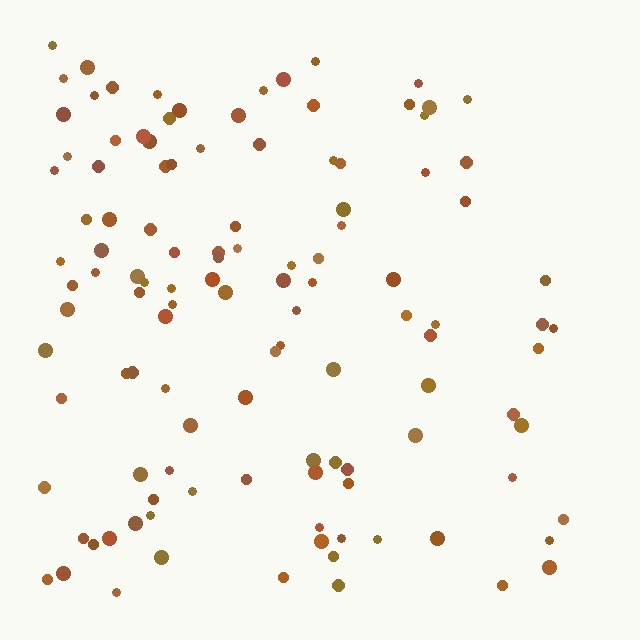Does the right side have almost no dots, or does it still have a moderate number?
Still a moderate number, just noticeably fewer than the left.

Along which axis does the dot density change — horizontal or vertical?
Horizontal.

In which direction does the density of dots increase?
From right to left, with the left side densest.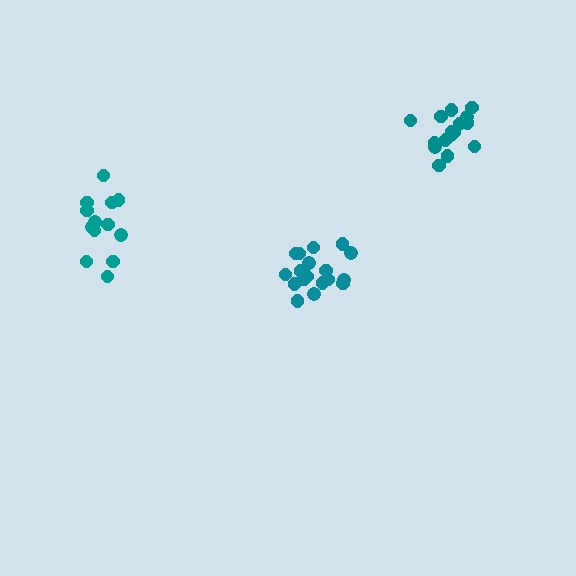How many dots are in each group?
Group 1: 16 dots, Group 2: 13 dots, Group 3: 18 dots (47 total).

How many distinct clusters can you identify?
There are 3 distinct clusters.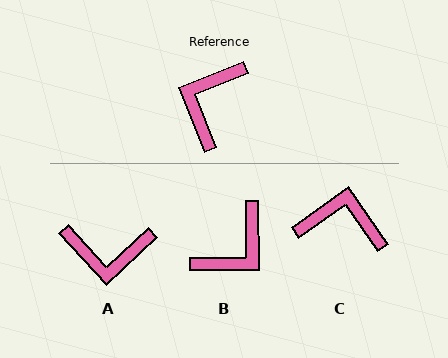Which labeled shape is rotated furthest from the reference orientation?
B, about 159 degrees away.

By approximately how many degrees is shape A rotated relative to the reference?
Approximately 111 degrees counter-clockwise.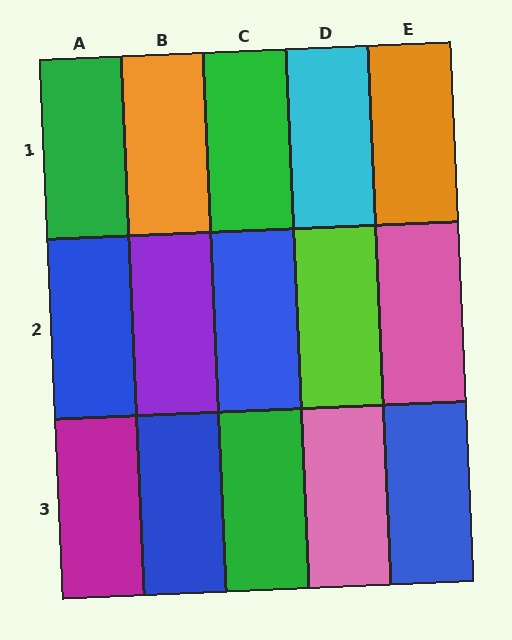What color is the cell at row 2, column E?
Pink.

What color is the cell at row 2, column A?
Blue.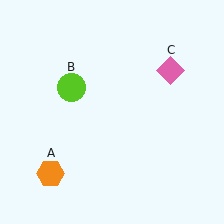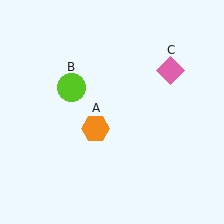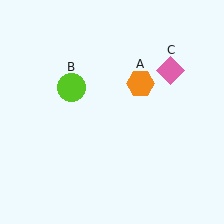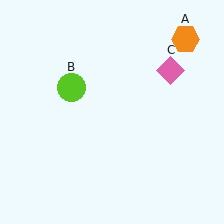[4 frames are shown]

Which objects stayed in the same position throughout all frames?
Lime circle (object B) and pink diamond (object C) remained stationary.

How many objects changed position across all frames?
1 object changed position: orange hexagon (object A).